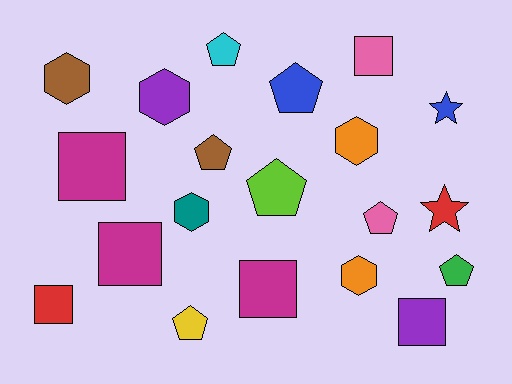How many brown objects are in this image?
There are 2 brown objects.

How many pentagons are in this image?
There are 7 pentagons.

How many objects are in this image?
There are 20 objects.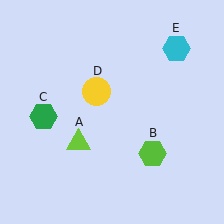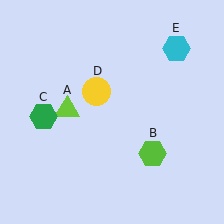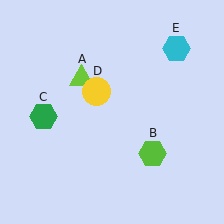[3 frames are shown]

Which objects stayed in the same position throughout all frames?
Lime hexagon (object B) and green hexagon (object C) and yellow circle (object D) and cyan hexagon (object E) remained stationary.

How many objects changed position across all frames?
1 object changed position: lime triangle (object A).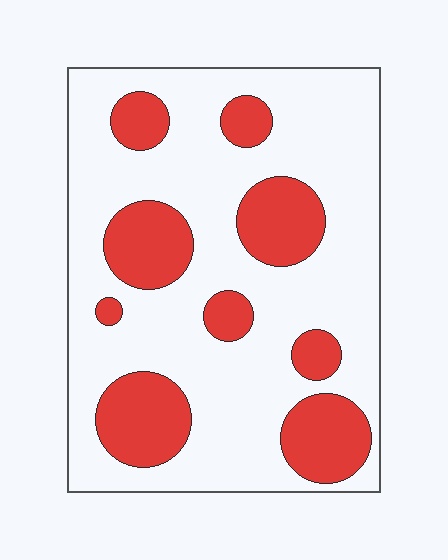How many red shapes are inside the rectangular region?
9.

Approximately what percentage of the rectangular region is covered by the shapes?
Approximately 25%.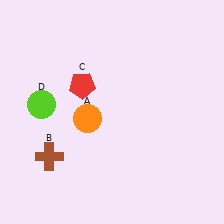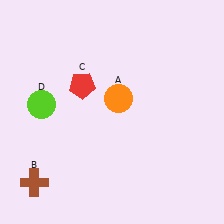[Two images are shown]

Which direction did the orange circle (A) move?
The orange circle (A) moved right.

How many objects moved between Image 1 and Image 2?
2 objects moved between the two images.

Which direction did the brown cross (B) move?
The brown cross (B) moved down.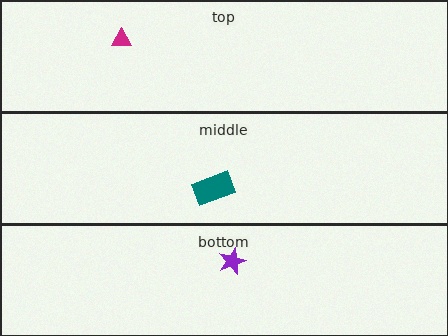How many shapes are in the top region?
1.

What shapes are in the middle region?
The teal rectangle.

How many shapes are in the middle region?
1.